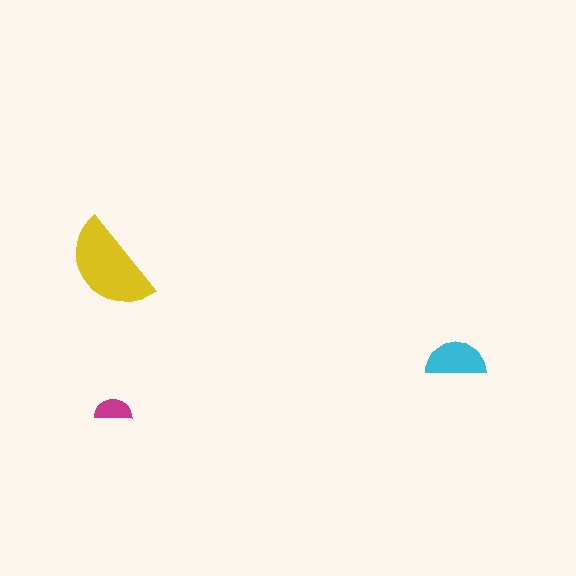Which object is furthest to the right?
The cyan semicircle is rightmost.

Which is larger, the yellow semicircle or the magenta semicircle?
The yellow one.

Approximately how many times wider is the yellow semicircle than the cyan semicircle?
About 1.5 times wider.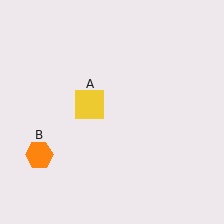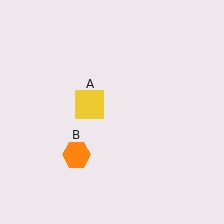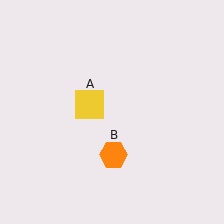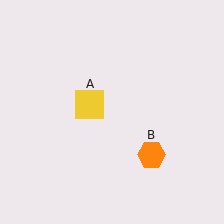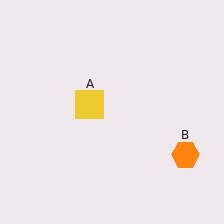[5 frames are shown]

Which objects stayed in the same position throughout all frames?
Yellow square (object A) remained stationary.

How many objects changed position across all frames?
1 object changed position: orange hexagon (object B).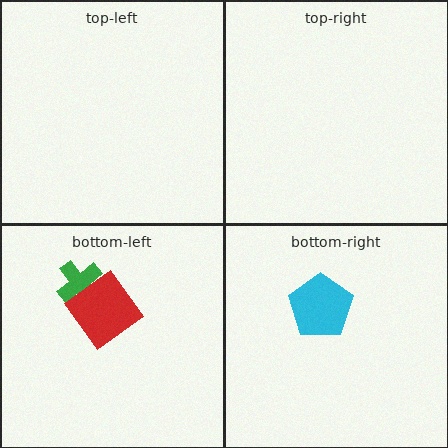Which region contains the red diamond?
The bottom-left region.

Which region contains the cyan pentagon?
The bottom-right region.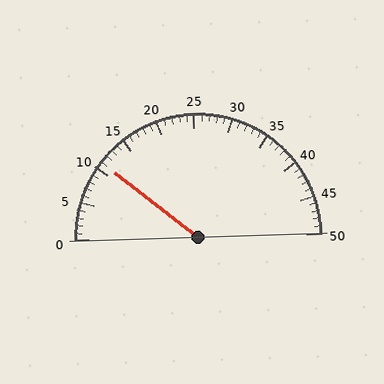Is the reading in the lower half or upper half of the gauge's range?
The reading is in the lower half of the range (0 to 50).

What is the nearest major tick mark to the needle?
The nearest major tick mark is 10.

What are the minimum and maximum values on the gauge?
The gauge ranges from 0 to 50.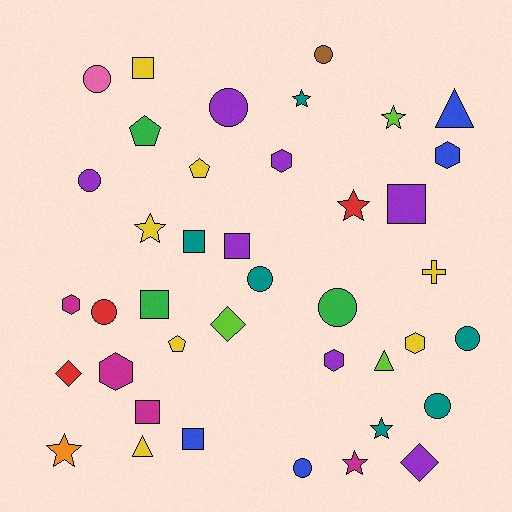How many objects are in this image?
There are 40 objects.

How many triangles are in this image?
There are 3 triangles.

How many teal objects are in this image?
There are 6 teal objects.